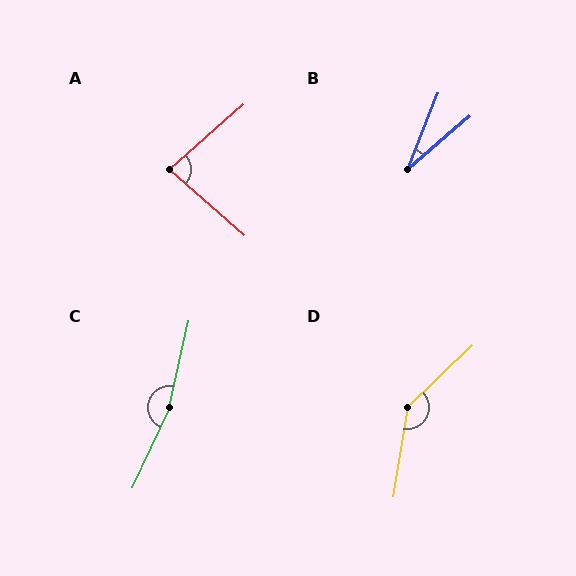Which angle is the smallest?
B, at approximately 28 degrees.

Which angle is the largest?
C, at approximately 168 degrees.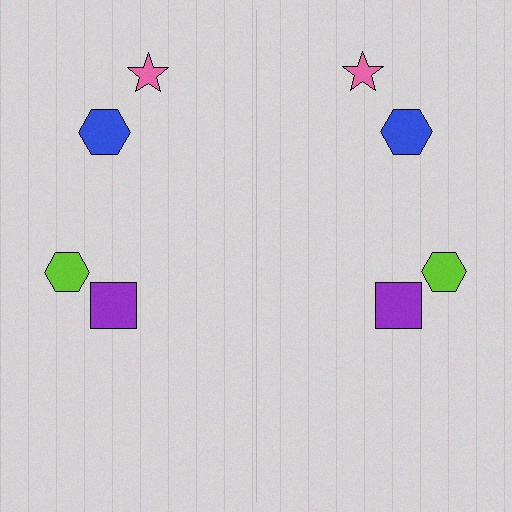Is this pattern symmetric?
Yes, this pattern has bilateral (reflection) symmetry.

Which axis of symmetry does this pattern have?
The pattern has a vertical axis of symmetry running through the center of the image.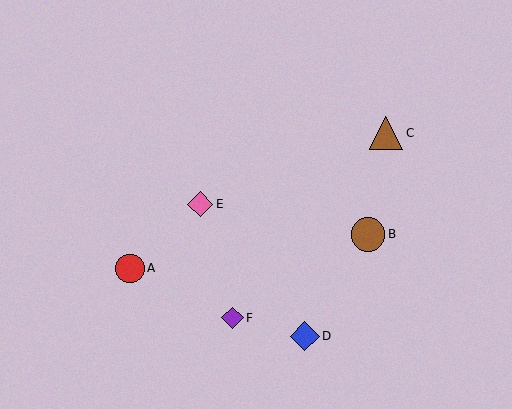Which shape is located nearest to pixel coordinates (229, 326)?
The purple diamond (labeled F) at (232, 318) is nearest to that location.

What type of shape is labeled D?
Shape D is a blue diamond.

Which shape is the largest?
The brown circle (labeled B) is the largest.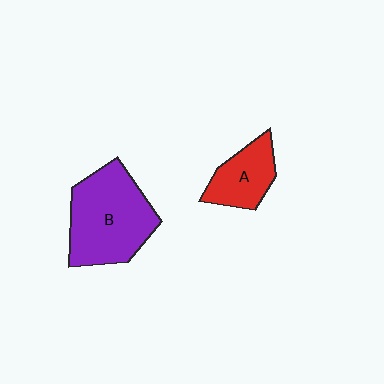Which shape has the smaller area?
Shape A (red).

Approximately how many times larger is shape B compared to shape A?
Approximately 2.0 times.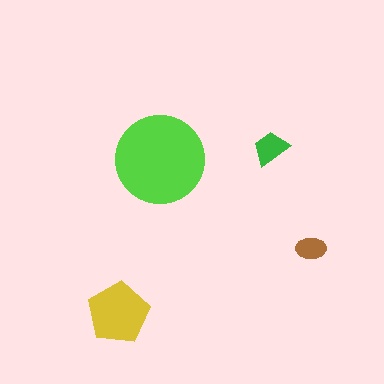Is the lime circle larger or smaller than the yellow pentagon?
Larger.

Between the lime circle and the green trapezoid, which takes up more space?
The lime circle.